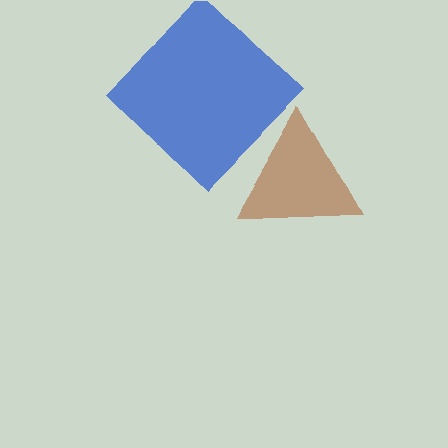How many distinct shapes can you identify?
There are 2 distinct shapes: a brown triangle, a blue diamond.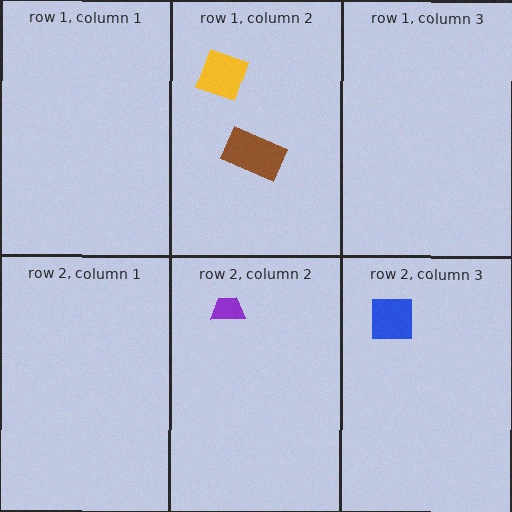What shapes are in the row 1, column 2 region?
The brown rectangle, the yellow diamond.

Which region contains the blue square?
The row 2, column 3 region.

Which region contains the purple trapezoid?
The row 2, column 2 region.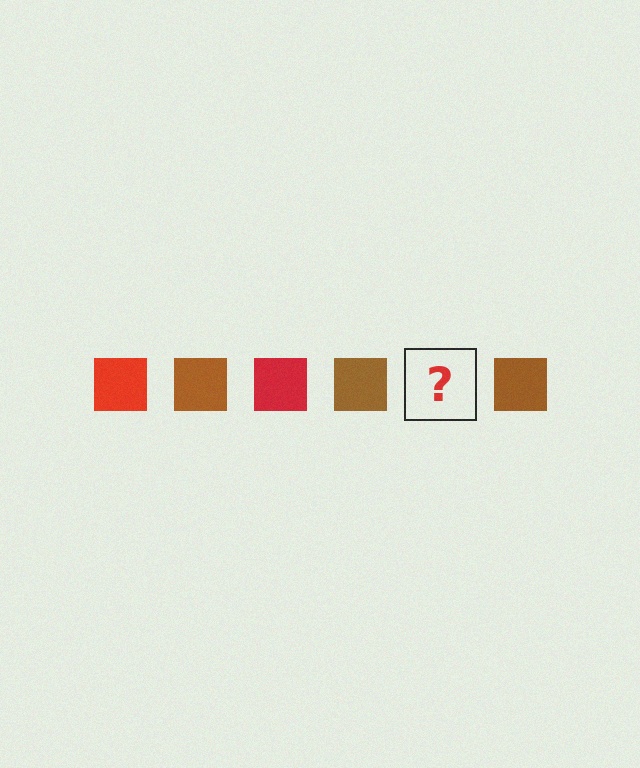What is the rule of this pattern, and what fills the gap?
The rule is that the pattern cycles through red, brown squares. The gap should be filled with a red square.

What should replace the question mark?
The question mark should be replaced with a red square.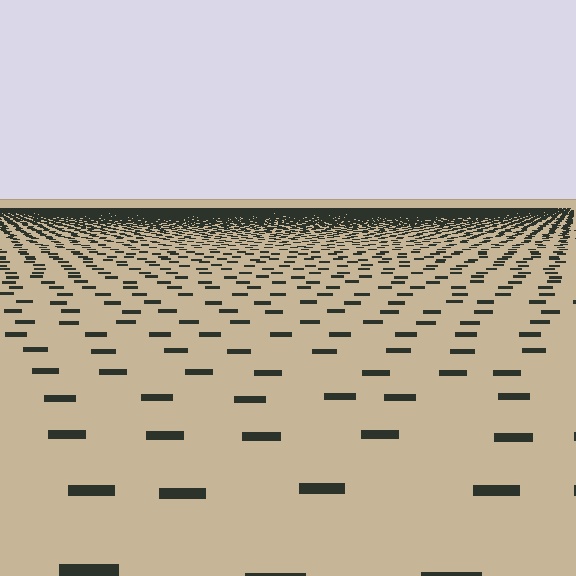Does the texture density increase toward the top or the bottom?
Density increases toward the top.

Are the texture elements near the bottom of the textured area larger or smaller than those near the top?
Larger. Near the bottom, elements are closer to the viewer and appear at a bigger on-screen size.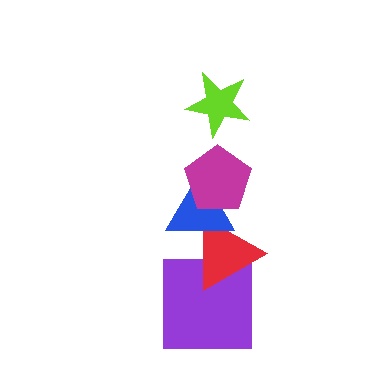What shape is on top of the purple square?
The red triangle is on top of the purple square.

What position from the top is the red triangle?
The red triangle is 4th from the top.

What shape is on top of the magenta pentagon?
The lime star is on top of the magenta pentagon.